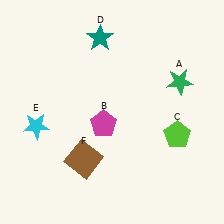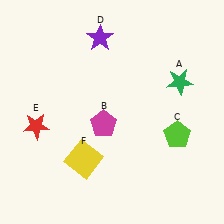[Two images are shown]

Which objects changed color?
D changed from teal to purple. E changed from cyan to red. F changed from brown to yellow.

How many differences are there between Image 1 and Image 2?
There are 3 differences between the two images.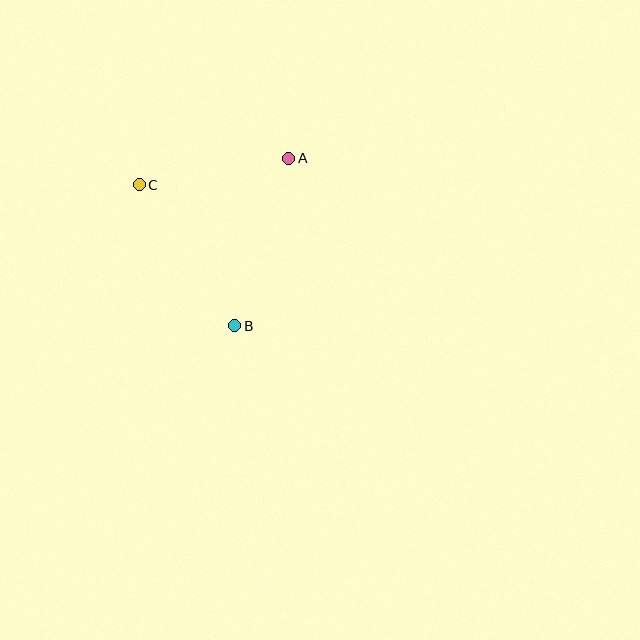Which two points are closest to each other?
Points A and C are closest to each other.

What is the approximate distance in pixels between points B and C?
The distance between B and C is approximately 170 pixels.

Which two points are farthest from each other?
Points A and B are farthest from each other.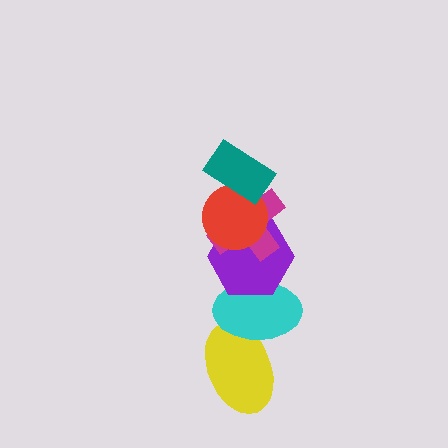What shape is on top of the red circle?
The teal rectangle is on top of the red circle.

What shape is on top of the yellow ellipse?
The cyan ellipse is on top of the yellow ellipse.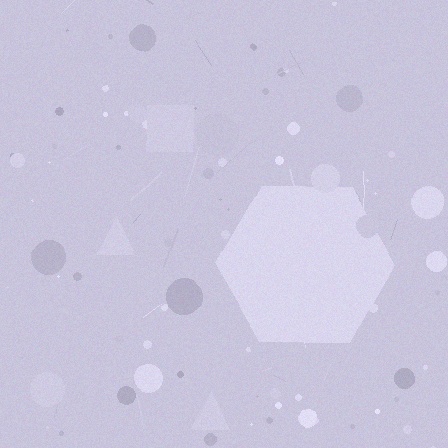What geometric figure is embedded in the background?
A hexagon is embedded in the background.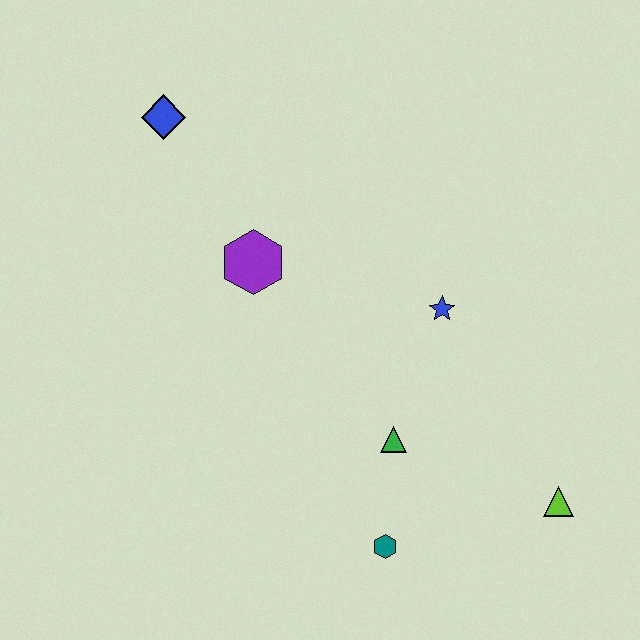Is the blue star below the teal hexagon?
No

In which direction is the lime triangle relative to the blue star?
The lime triangle is below the blue star.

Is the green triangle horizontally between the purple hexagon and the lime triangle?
Yes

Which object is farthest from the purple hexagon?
The lime triangle is farthest from the purple hexagon.